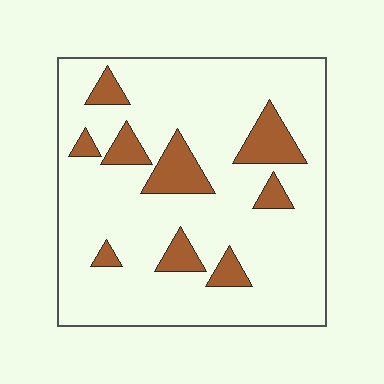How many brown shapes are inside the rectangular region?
9.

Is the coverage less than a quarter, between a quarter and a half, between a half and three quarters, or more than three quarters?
Less than a quarter.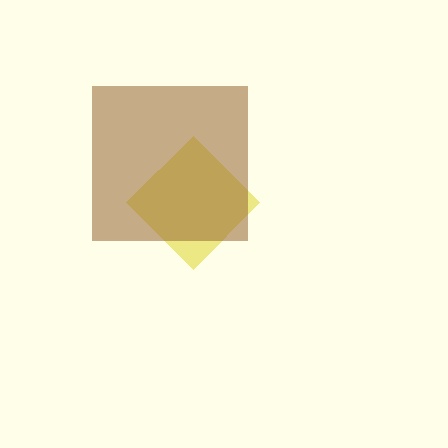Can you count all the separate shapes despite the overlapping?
Yes, there are 2 separate shapes.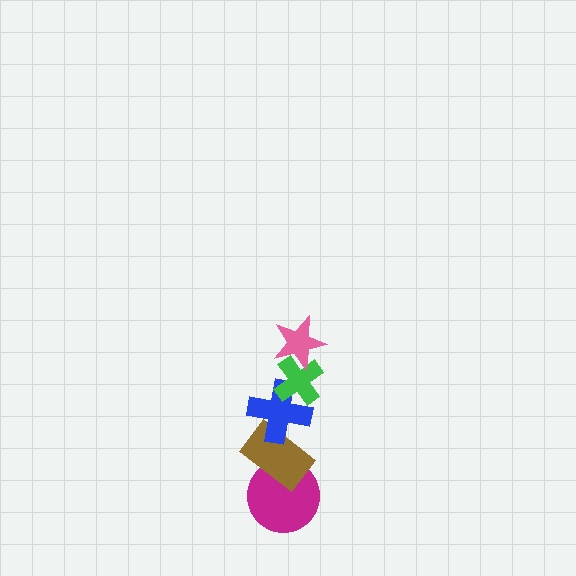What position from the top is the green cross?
The green cross is 2nd from the top.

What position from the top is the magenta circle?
The magenta circle is 5th from the top.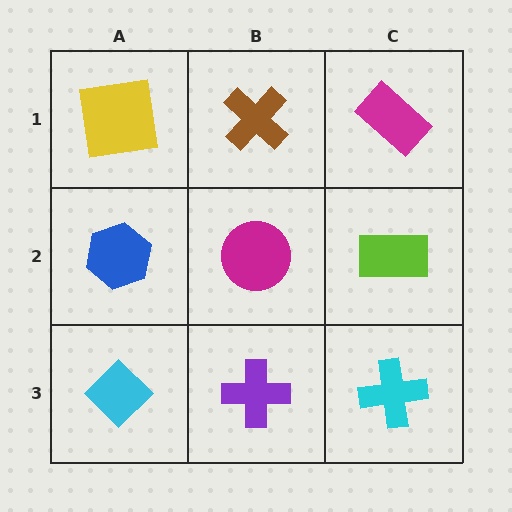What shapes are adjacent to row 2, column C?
A magenta rectangle (row 1, column C), a cyan cross (row 3, column C), a magenta circle (row 2, column B).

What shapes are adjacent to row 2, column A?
A yellow square (row 1, column A), a cyan diamond (row 3, column A), a magenta circle (row 2, column B).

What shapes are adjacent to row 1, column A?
A blue hexagon (row 2, column A), a brown cross (row 1, column B).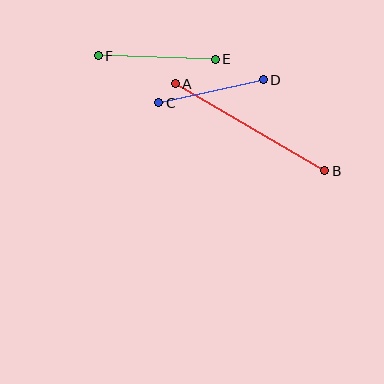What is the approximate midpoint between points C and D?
The midpoint is at approximately (211, 91) pixels.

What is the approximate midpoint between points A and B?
The midpoint is at approximately (250, 127) pixels.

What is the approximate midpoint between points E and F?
The midpoint is at approximately (157, 57) pixels.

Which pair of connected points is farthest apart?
Points A and B are farthest apart.